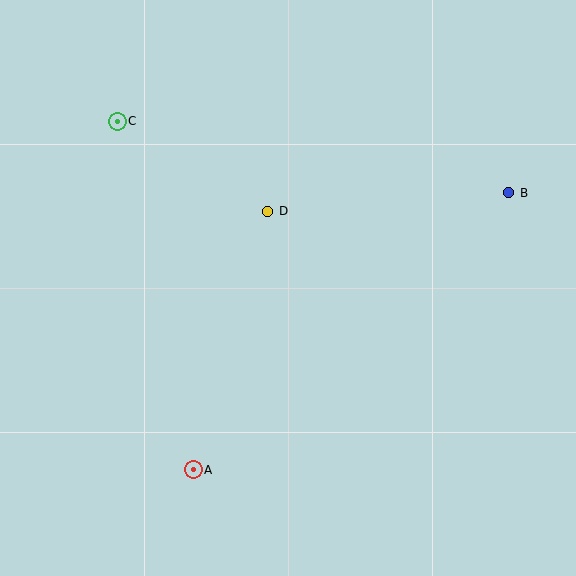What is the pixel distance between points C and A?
The distance between C and A is 357 pixels.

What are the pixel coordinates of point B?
Point B is at (509, 193).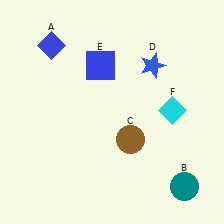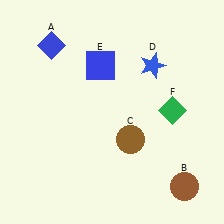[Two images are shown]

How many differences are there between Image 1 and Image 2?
There are 2 differences between the two images.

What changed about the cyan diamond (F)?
In Image 1, F is cyan. In Image 2, it changed to green.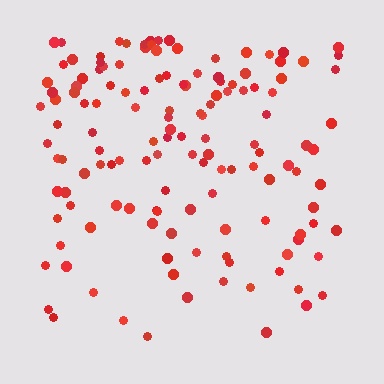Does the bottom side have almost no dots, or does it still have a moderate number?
Still a moderate number, just noticeably fewer than the top.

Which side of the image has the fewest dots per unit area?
The bottom.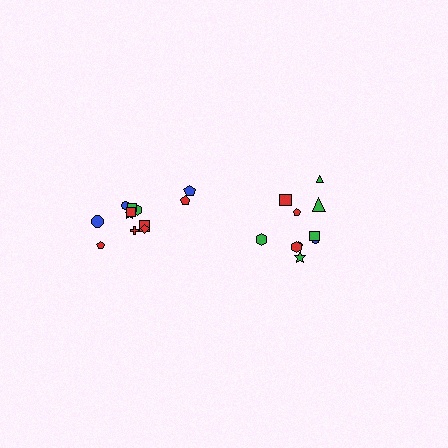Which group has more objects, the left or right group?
The left group.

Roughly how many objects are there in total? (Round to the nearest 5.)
Roughly 20 objects in total.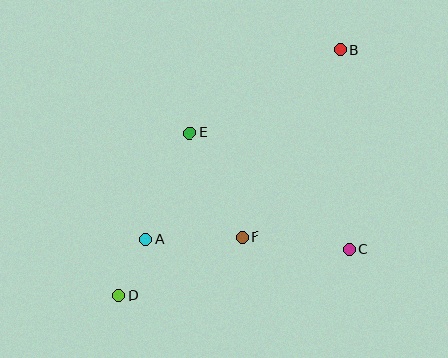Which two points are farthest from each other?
Points B and D are farthest from each other.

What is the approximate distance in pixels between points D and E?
The distance between D and E is approximately 178 pixels.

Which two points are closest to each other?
Points A and D are closest to each other.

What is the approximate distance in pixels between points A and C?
The distance between A and C is approximately 204 pixels.